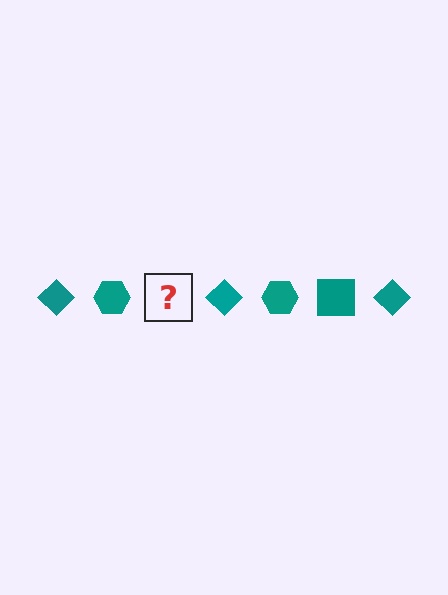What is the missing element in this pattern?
The missing element is a teal square.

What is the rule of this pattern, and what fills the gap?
The rule is that the pattern cycles through diamond, hexagon, square shapes in teal. The gap should be filled with a teal square.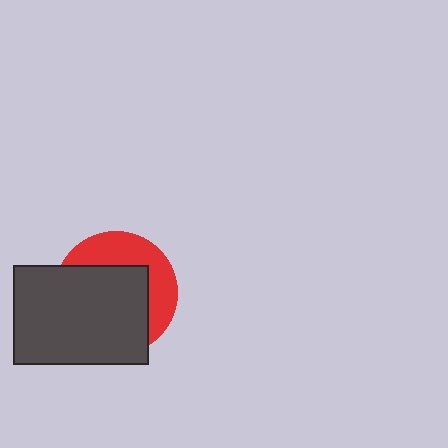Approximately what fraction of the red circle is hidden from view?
Roughly 63% of the red circle is hidden behind the dark gray rectangle.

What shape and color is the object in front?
The object in front is a dark gray rectangle.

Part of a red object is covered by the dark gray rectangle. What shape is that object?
It is a circle.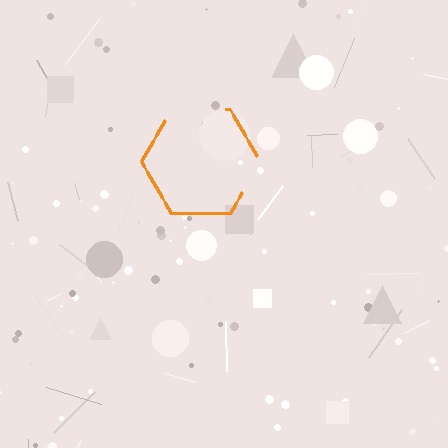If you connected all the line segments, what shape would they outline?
They would outline a hexagon.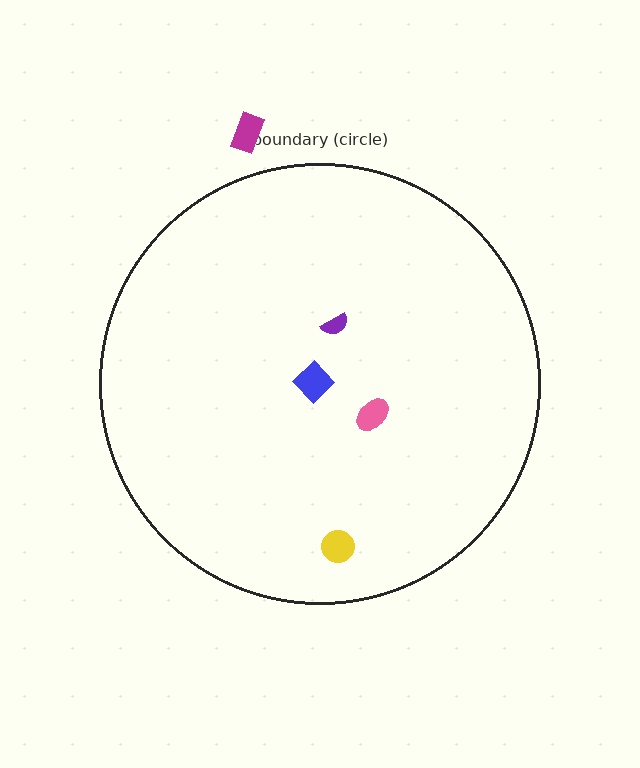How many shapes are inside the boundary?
4 inside, 1 outside.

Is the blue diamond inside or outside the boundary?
Inside.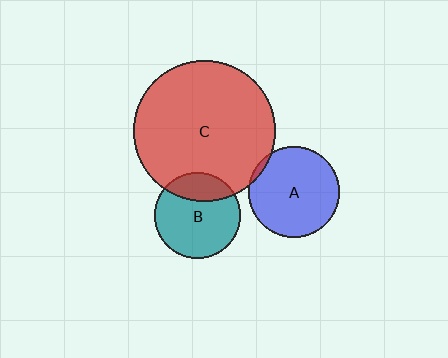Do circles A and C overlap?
Yes.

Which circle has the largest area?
Circle C (red).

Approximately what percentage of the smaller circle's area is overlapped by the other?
Approximately 5%.